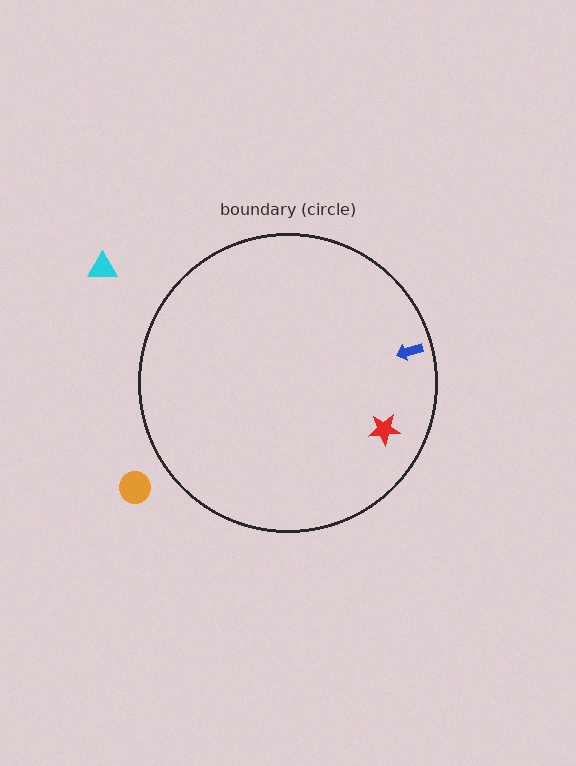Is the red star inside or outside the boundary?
Inside.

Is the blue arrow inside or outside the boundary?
Inside.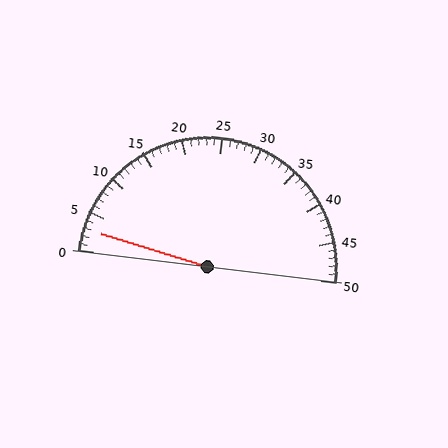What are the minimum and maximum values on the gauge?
The gauge ranges from 0 to 50.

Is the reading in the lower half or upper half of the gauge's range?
The reading is in the lower half of the range (0 to 50).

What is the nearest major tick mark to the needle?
The nearest major tick mark is 5.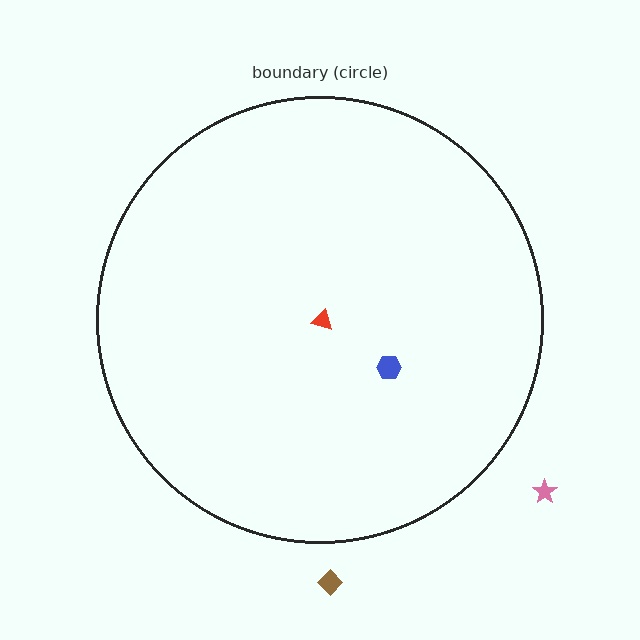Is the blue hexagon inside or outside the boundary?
Inside.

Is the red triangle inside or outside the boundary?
Inside.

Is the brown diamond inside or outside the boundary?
Outside.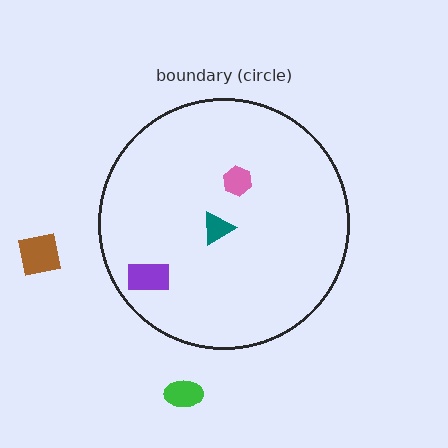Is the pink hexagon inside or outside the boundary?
Inside.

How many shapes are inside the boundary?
3 inside, 2 outside.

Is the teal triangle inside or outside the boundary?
Inside.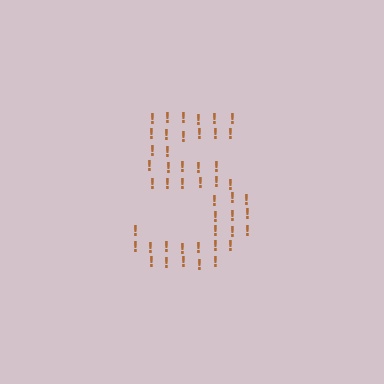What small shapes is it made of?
It is made of small exclamation marks.